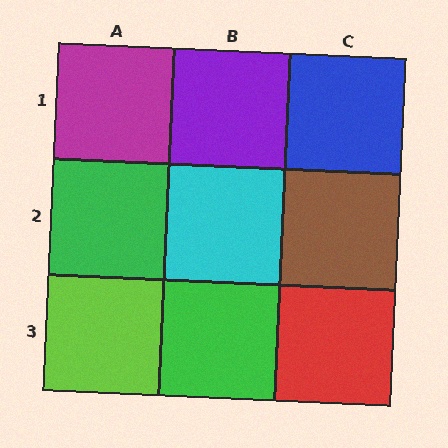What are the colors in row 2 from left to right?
Green, cyan, brown.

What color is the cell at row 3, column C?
Red.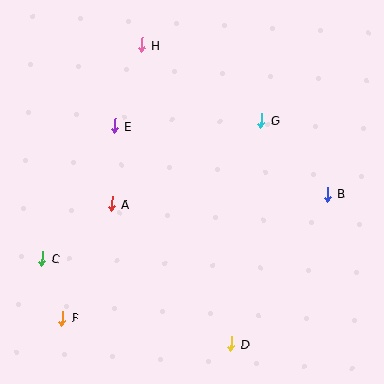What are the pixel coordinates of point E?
Point E is at (115, 126).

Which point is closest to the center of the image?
Point A at (112, 204) is closest to the center.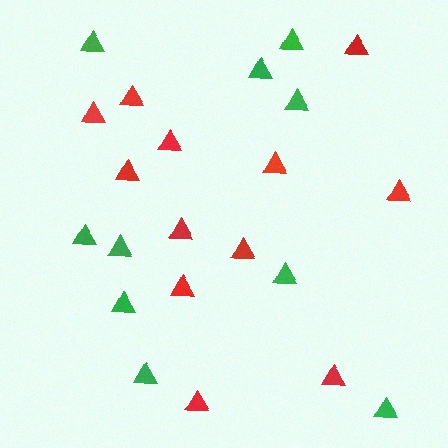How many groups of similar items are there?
There are 2 groups: one group of red triangles (12) and one group of green triangles (10).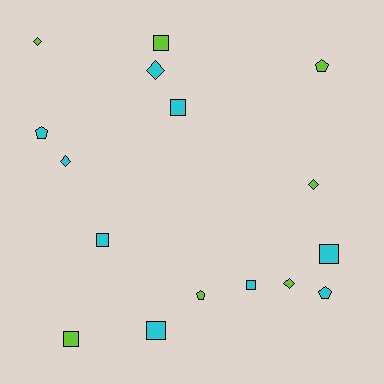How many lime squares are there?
There are 2 lime squares.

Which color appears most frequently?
Cyan, with 9 objects.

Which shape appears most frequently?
Square, with 7 objects.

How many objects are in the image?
There are 16 objects.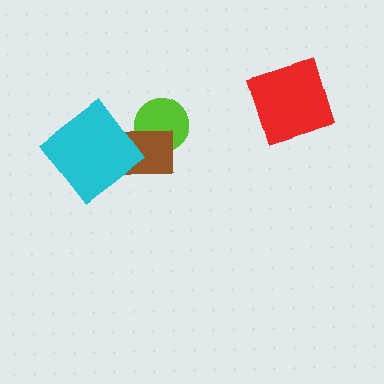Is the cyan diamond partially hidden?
No, no other shape covers it.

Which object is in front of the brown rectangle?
The cyan diamond is in front of the brown rectangle.